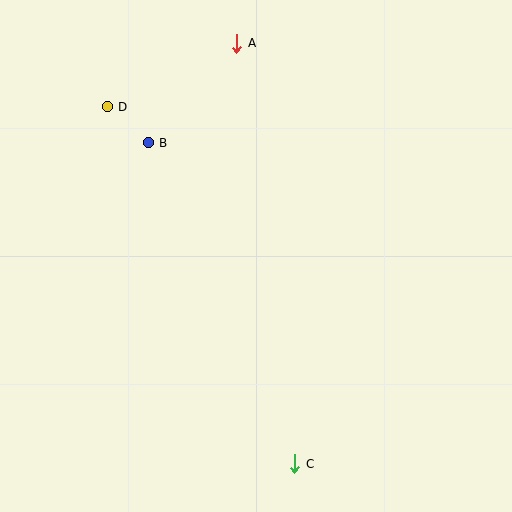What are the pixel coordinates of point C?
Point C is at (295, 464).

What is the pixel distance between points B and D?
The distance between B and D is 55 pixels.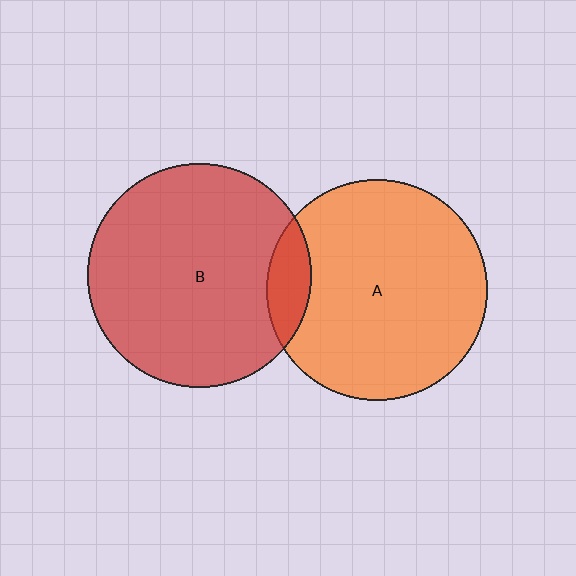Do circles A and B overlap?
Yes.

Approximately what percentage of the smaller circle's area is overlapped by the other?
Approximately 10%.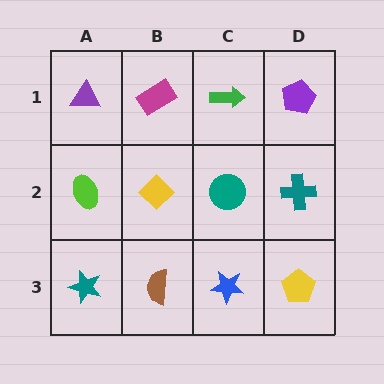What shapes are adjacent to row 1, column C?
A teal circle (row 2, column C), a magenta rectangle (row 1, column B), a purple pentagon (row 1, column D).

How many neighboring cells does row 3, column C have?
3.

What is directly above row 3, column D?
A teal cross.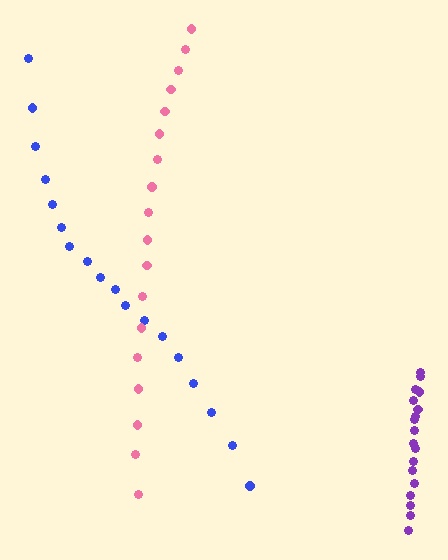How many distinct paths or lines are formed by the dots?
There are 3 distinct paths.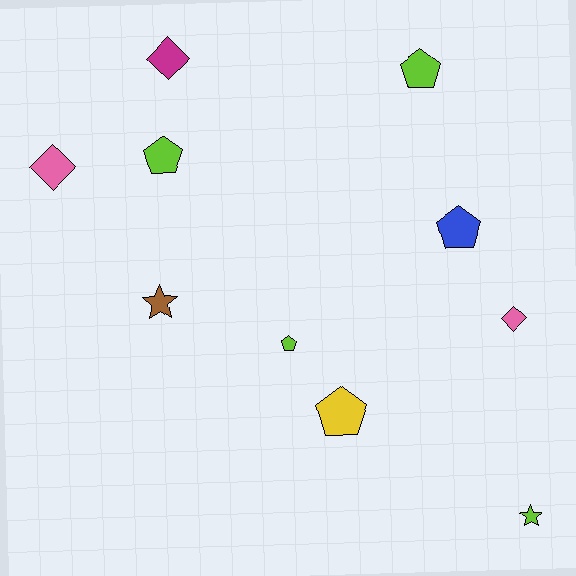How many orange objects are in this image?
There are no orange objects.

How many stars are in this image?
There are 2 stars.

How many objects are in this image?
There are 10 objects.